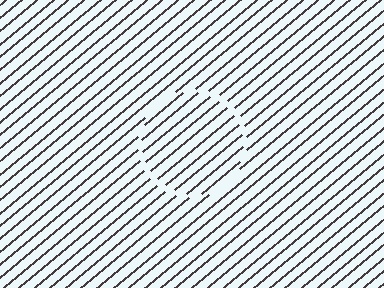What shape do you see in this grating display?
An illusory circle. The interior of the shape contains the same grating, shifted by half a period — the contour is defined by the phase discontinuity where line-ends from the inner and outer gratings abut.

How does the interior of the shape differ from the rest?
The interior of the shape contains the same grating, shifted by half a period — the contour is defined by the phase discontinuity where line-ends from the inner and outer gratings abut.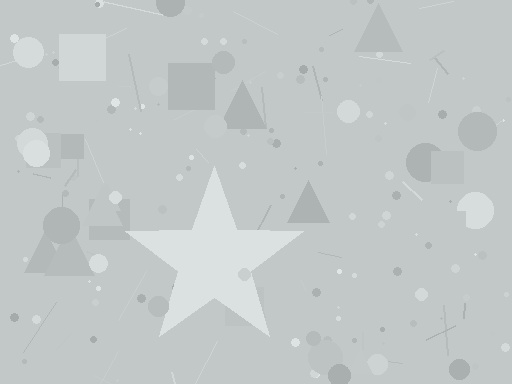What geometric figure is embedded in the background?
A star is embedded in the background.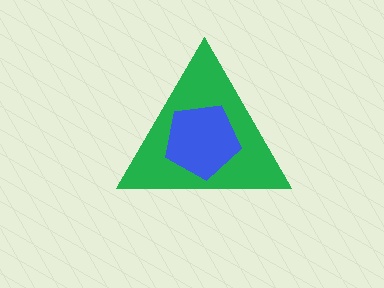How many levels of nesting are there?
2.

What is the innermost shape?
The blue pentagon.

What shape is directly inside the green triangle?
The blue pentagon.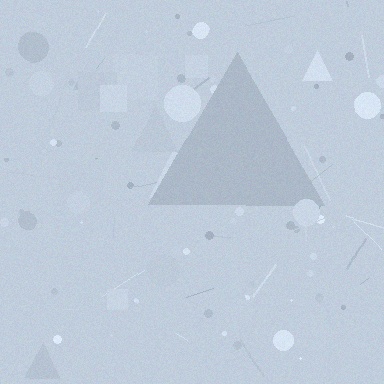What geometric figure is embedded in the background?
A triangle is embedded in the background.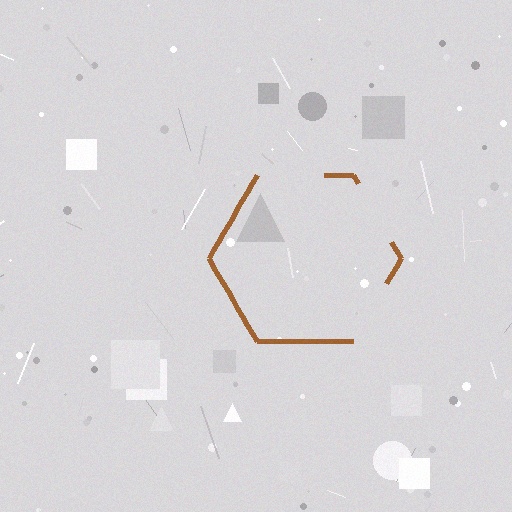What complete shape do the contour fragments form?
The contour fragments form a hexagon.